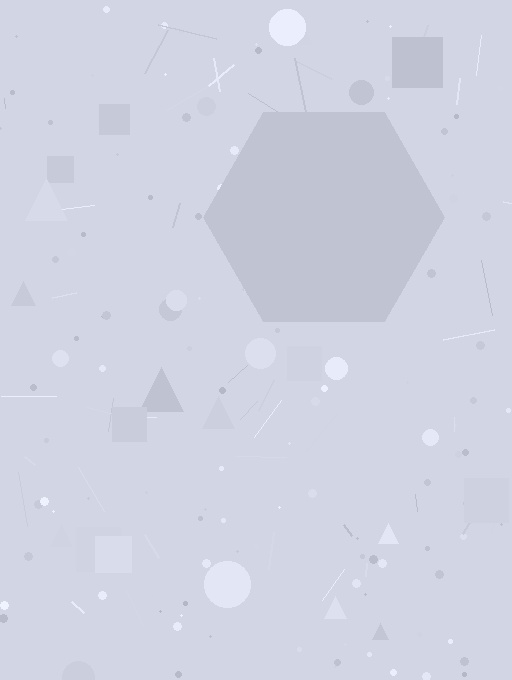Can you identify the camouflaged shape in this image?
The camouflaged shape is a hexagon.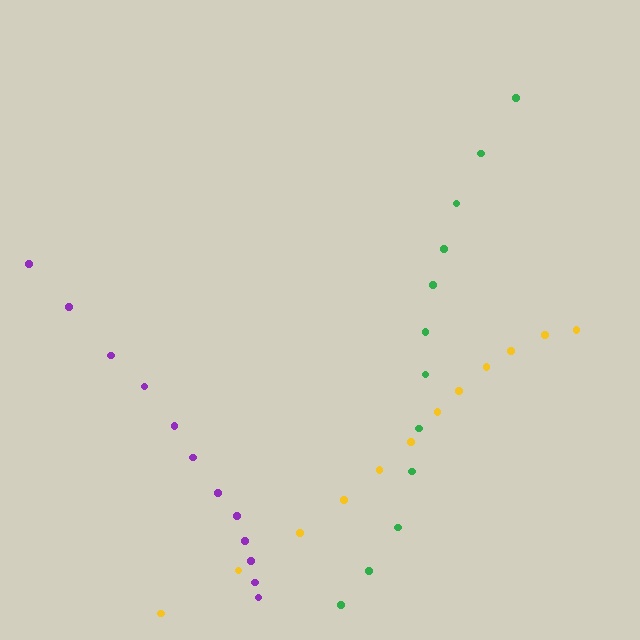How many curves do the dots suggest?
There are 3 distinct paths.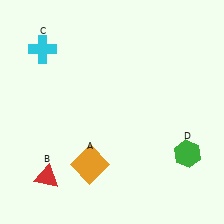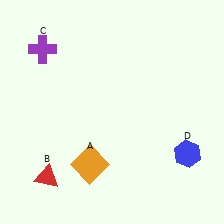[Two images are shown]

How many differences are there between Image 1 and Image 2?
There are 2 differences between the two images.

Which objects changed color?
C changed from cyan to purple. D changed from green to blue.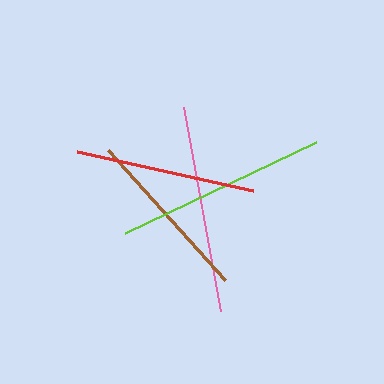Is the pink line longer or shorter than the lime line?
The lime line is longer than the pink line.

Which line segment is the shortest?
The brown line is the shortest at approximately 175 pixels.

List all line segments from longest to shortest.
From longest to shortest: lime, pink, red, brown.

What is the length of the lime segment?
The lime segment is approximately 212 pixels long.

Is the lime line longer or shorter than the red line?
The lime line is longer than the red line.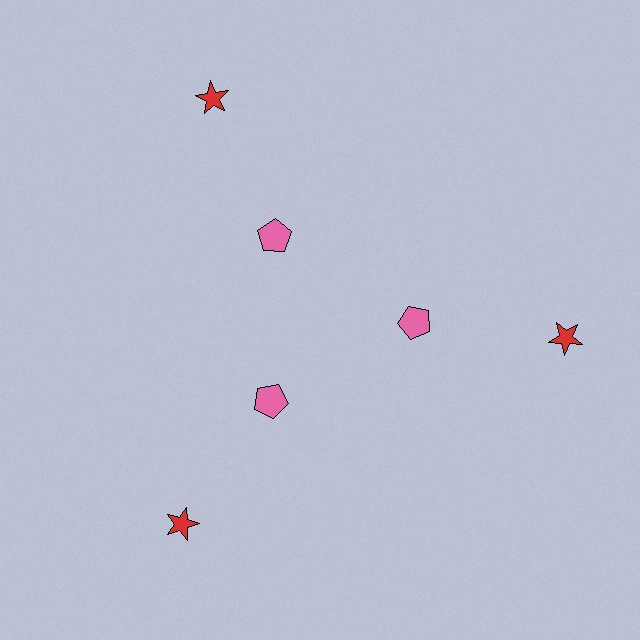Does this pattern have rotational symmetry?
Yes, this pattern has 3-fold rotational symmetry. It looks the same after rotating 120 degrees around the center.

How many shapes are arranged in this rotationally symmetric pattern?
There are 6 shapes, arranged in 3 groups of 2.